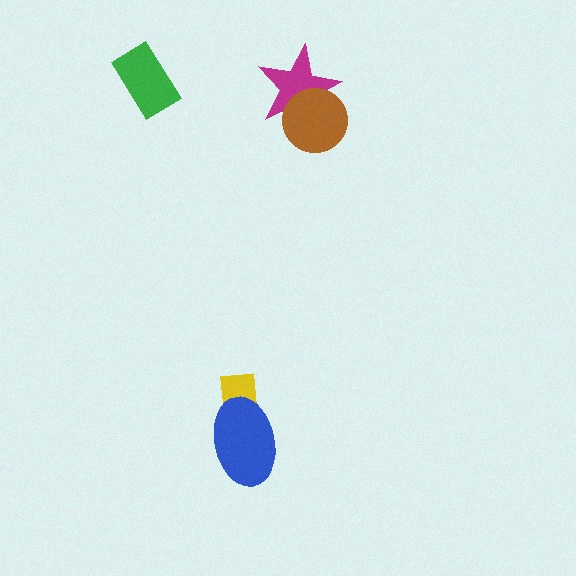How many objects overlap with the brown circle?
1 object overlaps with the brown circle.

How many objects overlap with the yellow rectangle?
1 object overlaps with the yellow rectangle.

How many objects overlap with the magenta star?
1 object overlaps with the magenta star.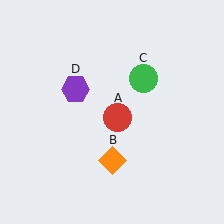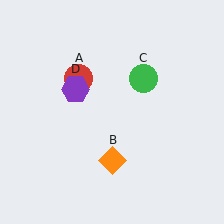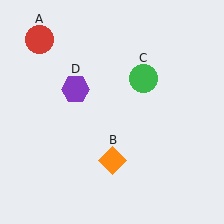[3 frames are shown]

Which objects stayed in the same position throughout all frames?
Orange diamond (object B) and green circle (object C) and purple hexagon (object D) remained stationary.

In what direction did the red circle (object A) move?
The red circle (object A) moved up and to the left.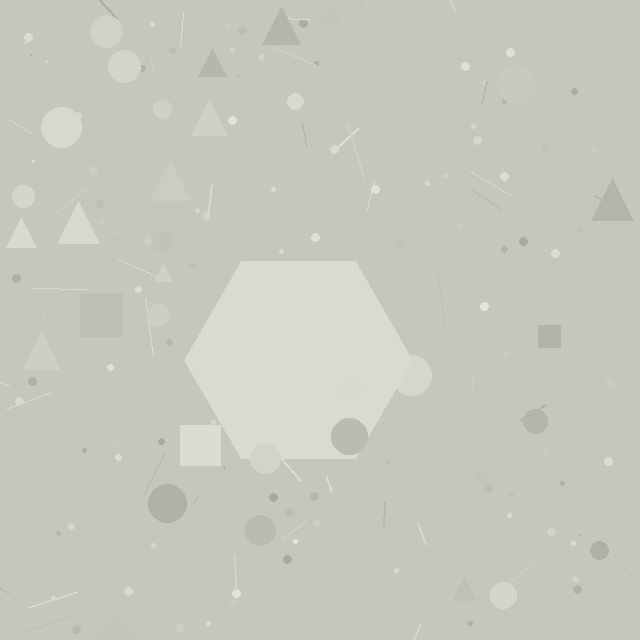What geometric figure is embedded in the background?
A hexagon is embedded in the background.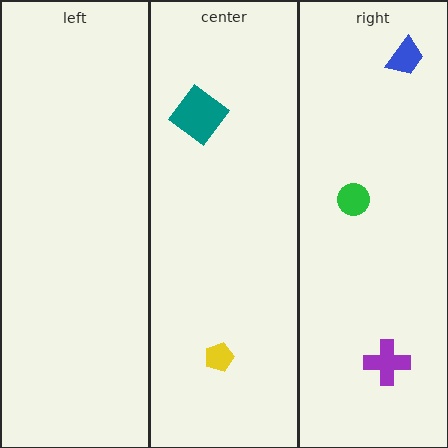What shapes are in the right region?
The blue trapezoid, the green circle, the purple cross.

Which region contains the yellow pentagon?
The center region.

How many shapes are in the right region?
3.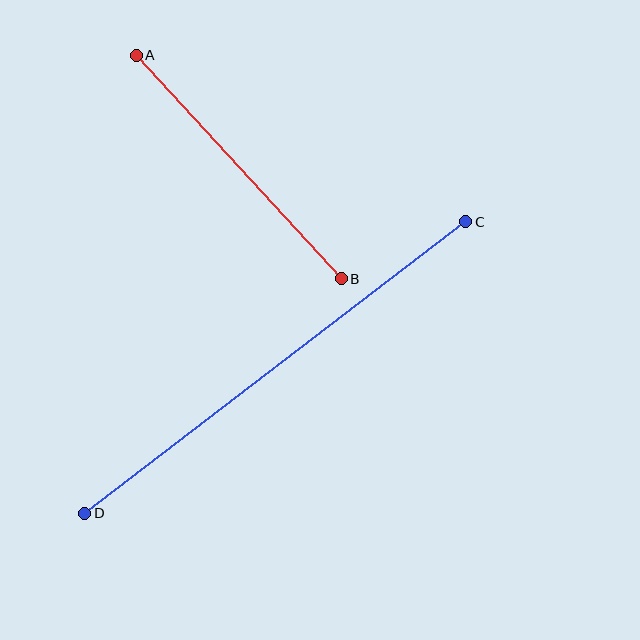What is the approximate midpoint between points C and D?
The midpoint is at approximately (275, 367) pixels.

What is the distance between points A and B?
The distance is approximately 303 pixels.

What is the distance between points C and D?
The distance is approximately 480 pixels.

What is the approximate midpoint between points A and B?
The midpoint is at approximately (239, 167) pixels.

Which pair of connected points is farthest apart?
Points C and D are farthest apart.